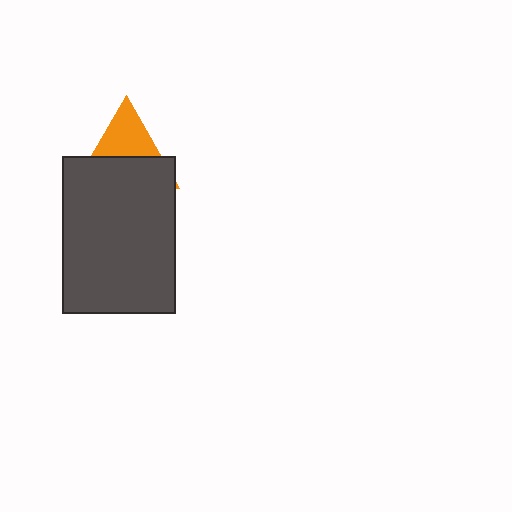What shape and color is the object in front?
The object in front is a dark gray rectangle.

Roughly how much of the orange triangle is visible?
A small part of it is visible (roughly 42%).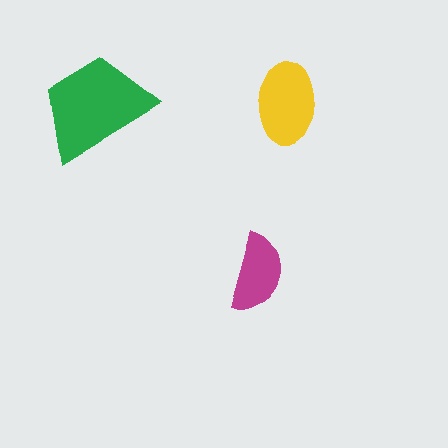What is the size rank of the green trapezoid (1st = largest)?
1st.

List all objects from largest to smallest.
The green trapezoid, the yellow ellipse, the magenta semicircle.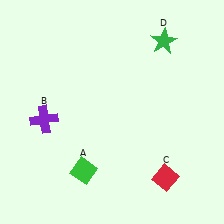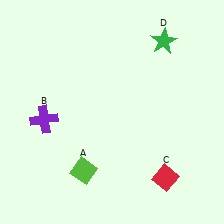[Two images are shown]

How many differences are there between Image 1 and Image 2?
There is 1 difference between the two images.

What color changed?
The diamond (A) changed from green in Image 1 to lime in Image 2.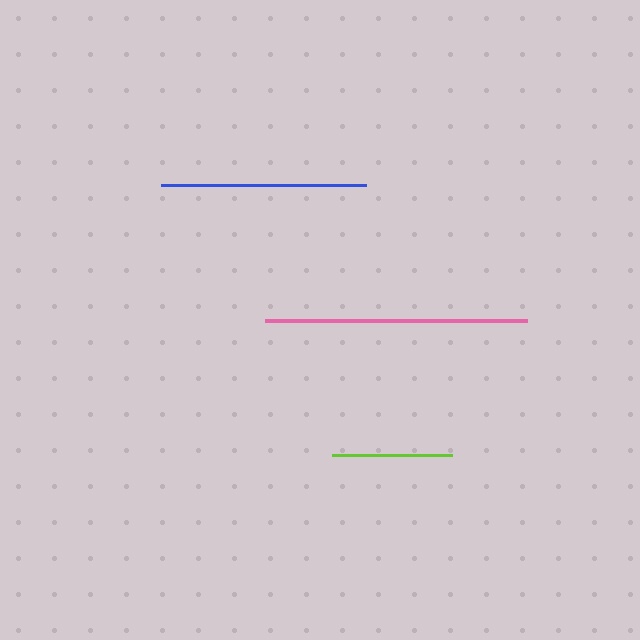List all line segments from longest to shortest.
From longest to shortest: pink, blue, lime.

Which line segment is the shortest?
The lime line is the shortest at approximately 120 pixels.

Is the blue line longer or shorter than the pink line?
The pink line is longer than the blue line.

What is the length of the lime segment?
The lime segment is approximately 120 pixels long.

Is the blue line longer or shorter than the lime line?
The blue line is longer than the lime line.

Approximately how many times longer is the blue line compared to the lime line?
The blue line is approximately 1.7 times the length of the lime line.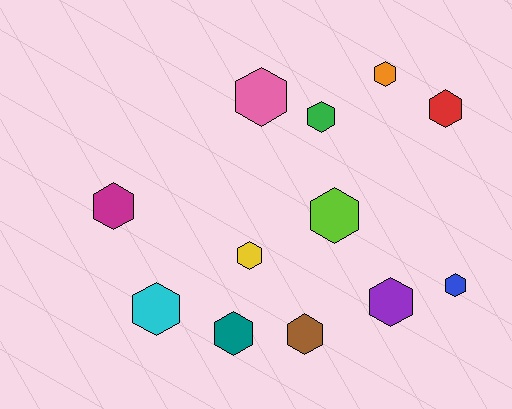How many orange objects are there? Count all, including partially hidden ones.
There is 1 orange object.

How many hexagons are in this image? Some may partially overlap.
There are 12 hexagons.